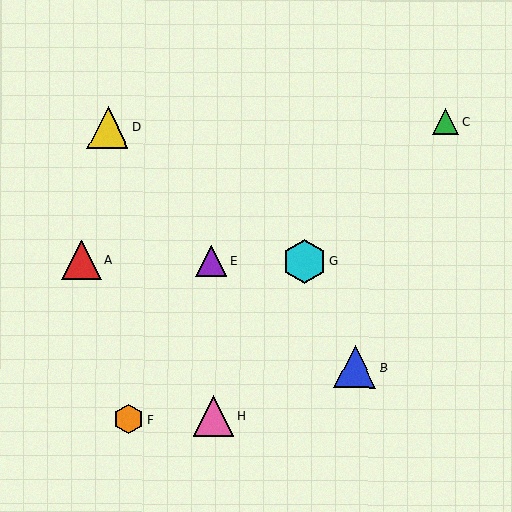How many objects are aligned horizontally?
3 objects (A, E, G) are aligned horizontally.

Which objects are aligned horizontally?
Objects A, E, G are aligned horizontally.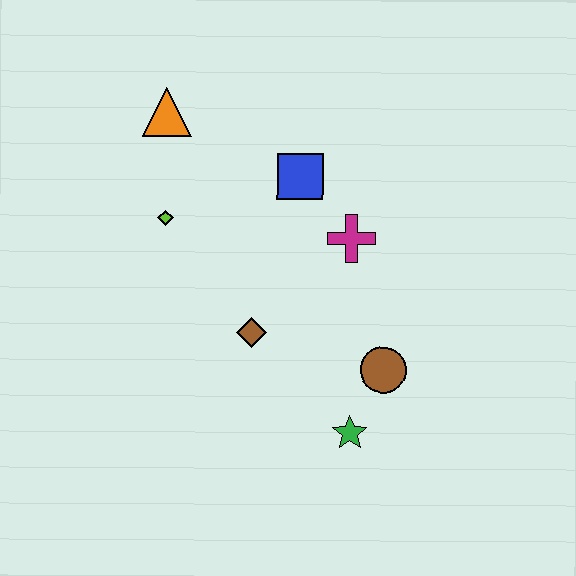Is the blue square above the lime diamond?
Yes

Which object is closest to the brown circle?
The green star is closest to the brown circle.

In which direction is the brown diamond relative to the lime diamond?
The brown diamond is below the lime diamond.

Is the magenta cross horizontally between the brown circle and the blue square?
Yes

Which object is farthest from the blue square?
The green star is farthest from the blue square.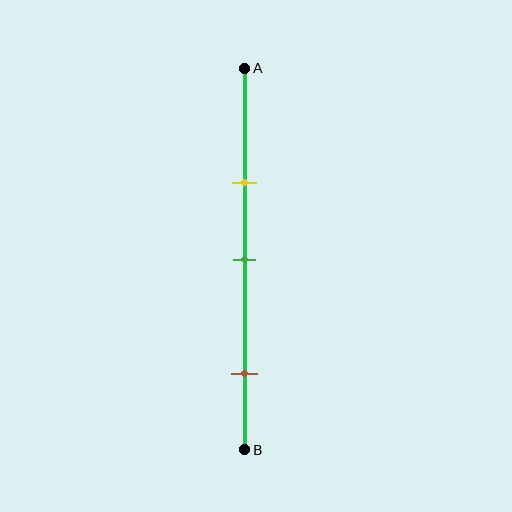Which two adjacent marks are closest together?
The yellow and green marks are the closest adjacent pair.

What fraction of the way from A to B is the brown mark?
The brown mark is approximately 80% (0.8) of the way from A to B.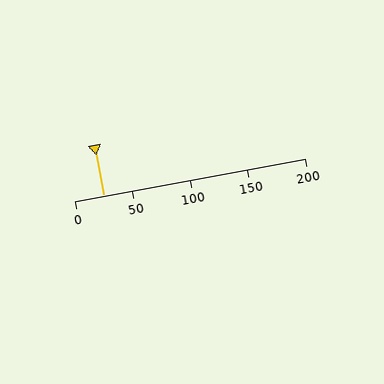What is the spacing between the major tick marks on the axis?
The major ticks are spaced 50 apart.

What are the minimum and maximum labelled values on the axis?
The axis runs from 0 to 200.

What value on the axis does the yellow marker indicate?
The marker indicates approximately 25.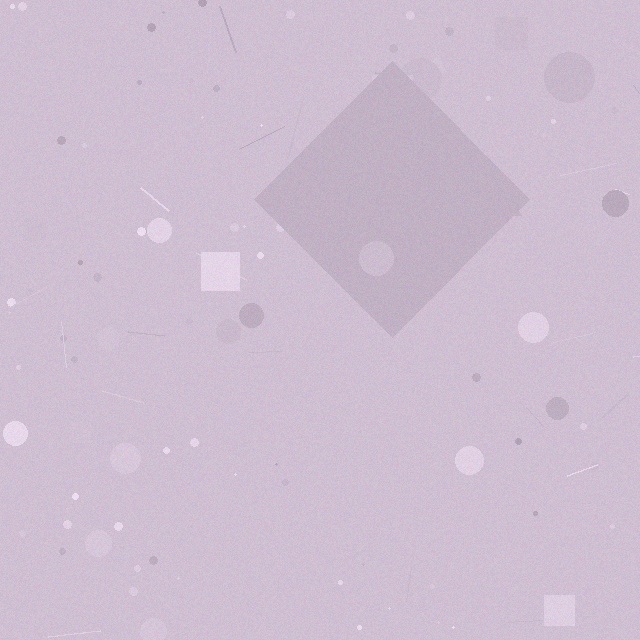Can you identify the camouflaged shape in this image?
The camouflaged shape is a diamond.